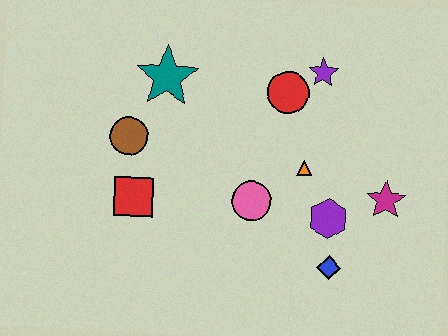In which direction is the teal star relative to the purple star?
The teal star is to the left of the purple star.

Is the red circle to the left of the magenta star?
Yes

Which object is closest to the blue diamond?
The purple hexagon is closest to the blue diamond.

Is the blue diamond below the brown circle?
Yes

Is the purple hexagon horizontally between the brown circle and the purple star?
No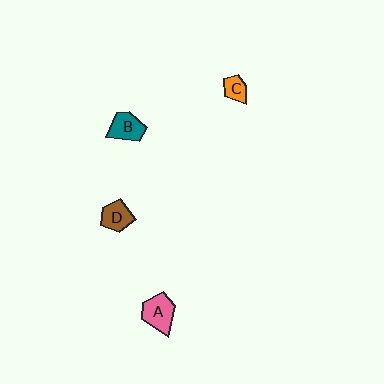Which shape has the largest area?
Shape A (pink).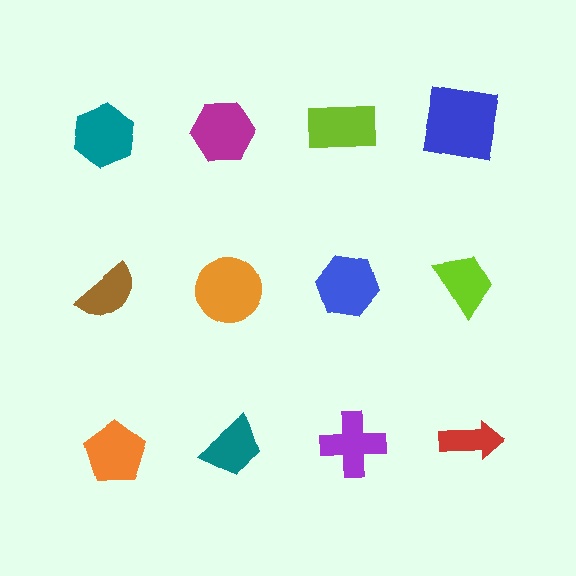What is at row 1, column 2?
A magenta hexagon.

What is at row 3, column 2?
A teal trapezoid.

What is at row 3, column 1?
An orange pentagon.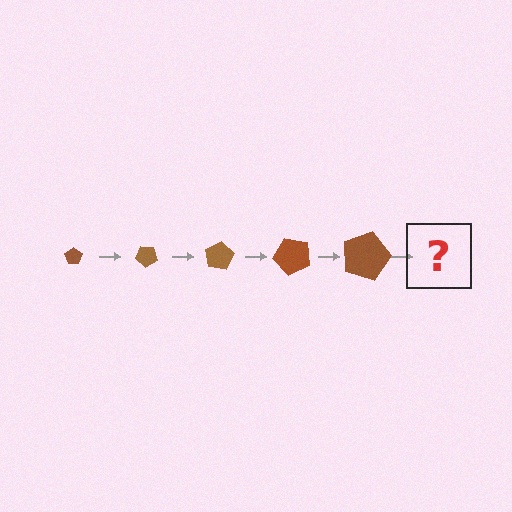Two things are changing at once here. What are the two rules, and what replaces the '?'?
The two rules are that the pentagon grows larger each step and it rotates 40 degrees each step. The '?' should be a pentagon, larger than the previous one and rotated 200 degrees from the start.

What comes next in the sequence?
The next element should be a pentagon, larger than the previous one and rotated 200 degrees from the start.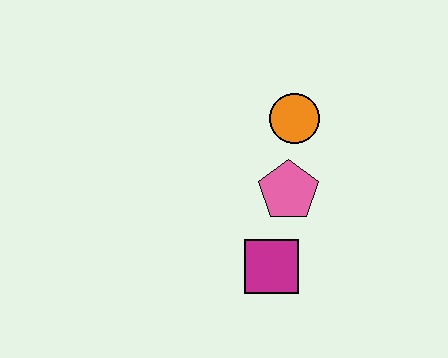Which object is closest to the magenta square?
The pink pentagon is closest to the magenta square.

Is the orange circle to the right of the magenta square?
Yes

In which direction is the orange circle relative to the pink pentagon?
The orange circle is above the pink pentagon.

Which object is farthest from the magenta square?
The orange circle is farthest from the magenta square.